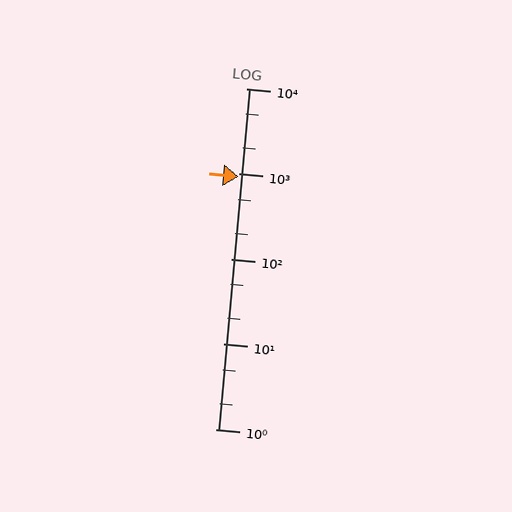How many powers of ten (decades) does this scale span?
The scale spans 4 decades, from 1 to 10000.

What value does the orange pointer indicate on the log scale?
The pointer indicates approximately 920.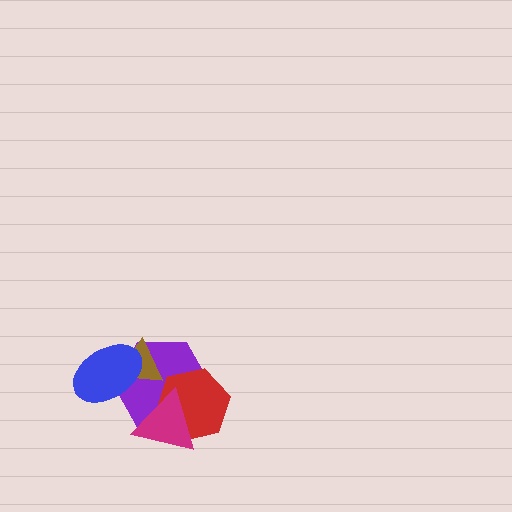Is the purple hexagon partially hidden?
Yes, it is partially covered by another shape.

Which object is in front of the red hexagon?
The magenta triangle is in front of the red hexagon.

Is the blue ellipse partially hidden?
No, no other shape covers it.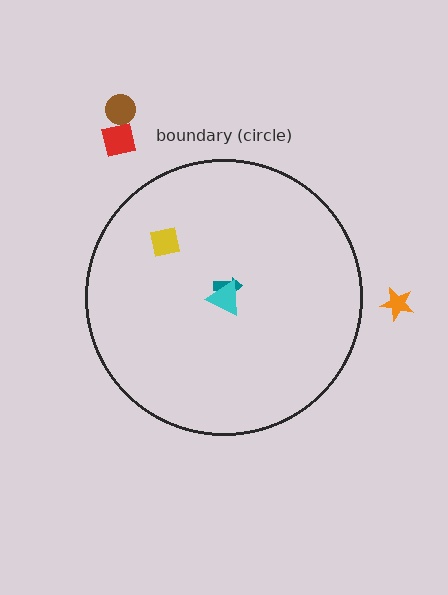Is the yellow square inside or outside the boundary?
Inside.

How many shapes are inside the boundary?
3 inside, 3 outside.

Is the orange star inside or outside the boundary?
Outside.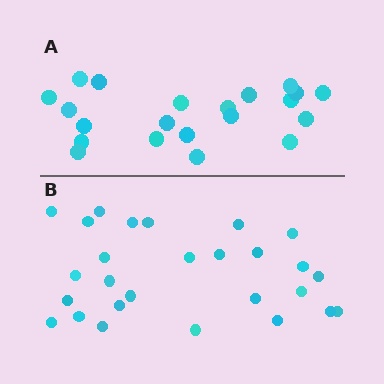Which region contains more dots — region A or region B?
Region B (the bottom region) has more dots.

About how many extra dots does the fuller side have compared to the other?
Region B has about 6 more dots than region A.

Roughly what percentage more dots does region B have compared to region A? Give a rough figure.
About 30% more.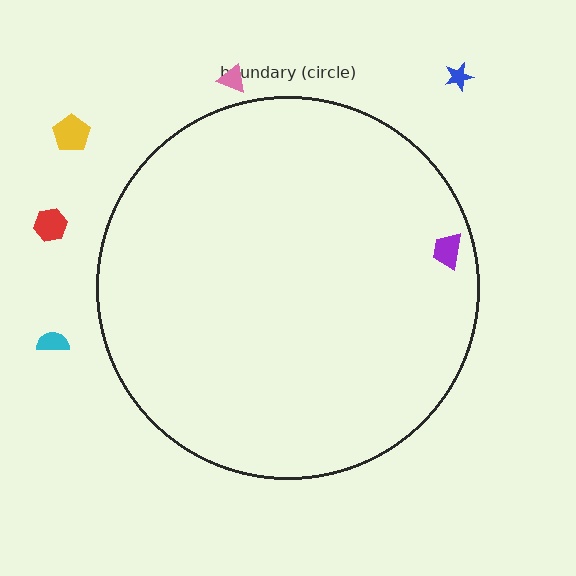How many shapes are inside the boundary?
1 inside, 5 outside.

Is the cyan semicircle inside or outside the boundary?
Outside.